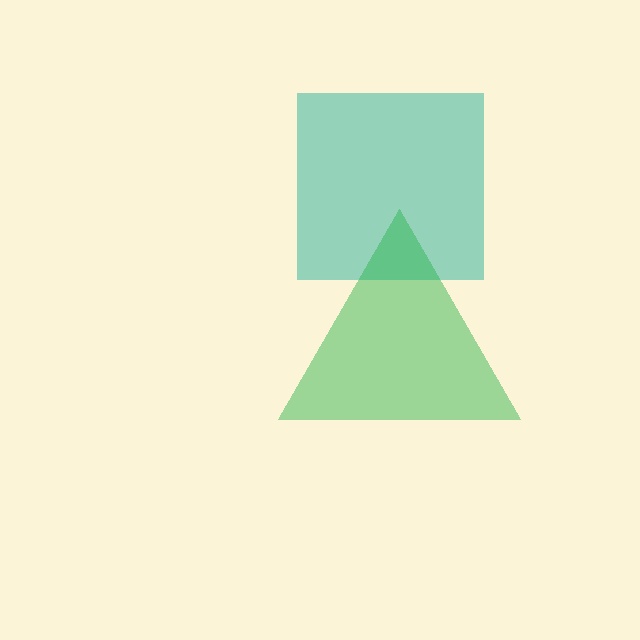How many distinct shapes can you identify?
There are 2 distinct shapes: a teal square, a green triangle.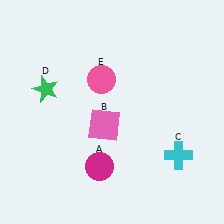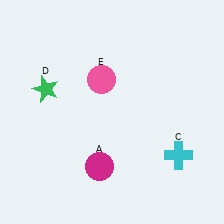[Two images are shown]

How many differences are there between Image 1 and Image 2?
There is 1 difference between the two images.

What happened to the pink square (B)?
The pink square (B) was removed in Image 2. It was in the bottom-left area of Image 1.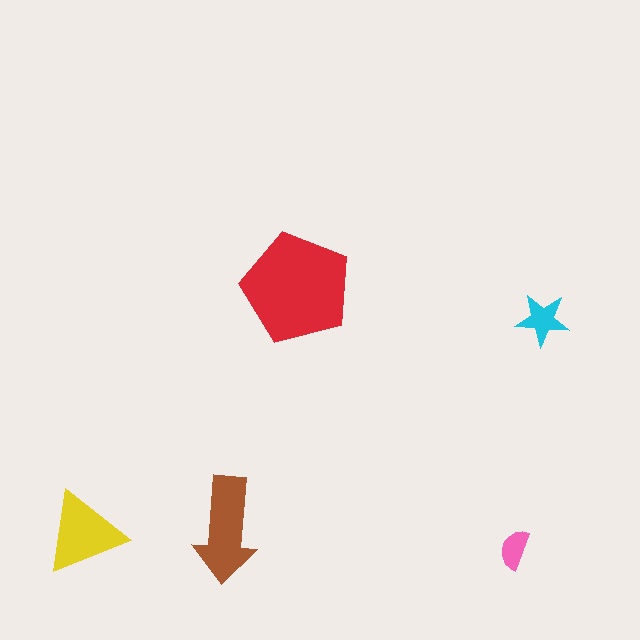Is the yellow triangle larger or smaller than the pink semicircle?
Larger.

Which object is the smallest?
The pink semicircle.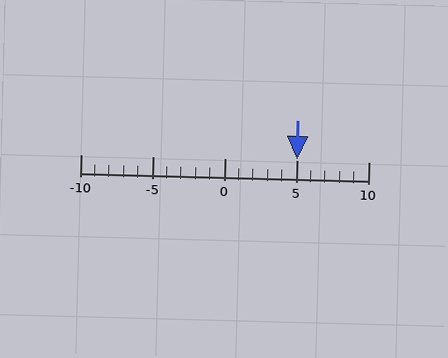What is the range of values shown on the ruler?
The ruler shows values from -10 to 10.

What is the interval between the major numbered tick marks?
The major tick marks are spaced 5 units apart.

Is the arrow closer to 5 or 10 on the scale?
The arrow is closer to 5.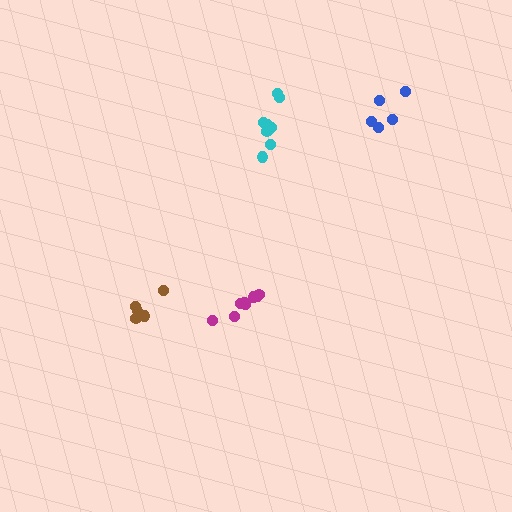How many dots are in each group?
Group 1: 5 dots, Group 2: 8 dots, Group 3: 8 dots, Group 4: 5 dots (26 total).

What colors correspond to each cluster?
The clusters are colored: brown, magenta, cyan, blue.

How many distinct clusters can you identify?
There are 4 distinct clusters.